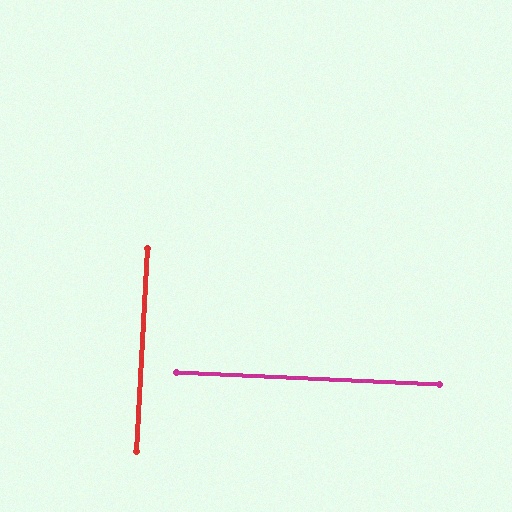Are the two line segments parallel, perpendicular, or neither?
Perpendicular — they meet at approximately 90°.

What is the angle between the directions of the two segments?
Approximately 90 degrees.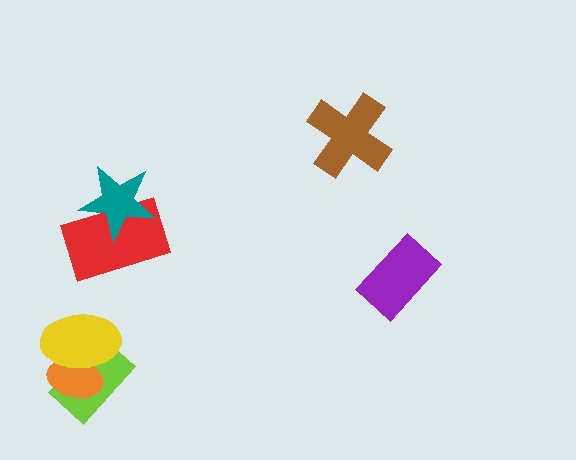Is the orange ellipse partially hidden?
Yes, it is partially covered by another shape.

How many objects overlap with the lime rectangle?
2 objects overlap with the lime rectangle.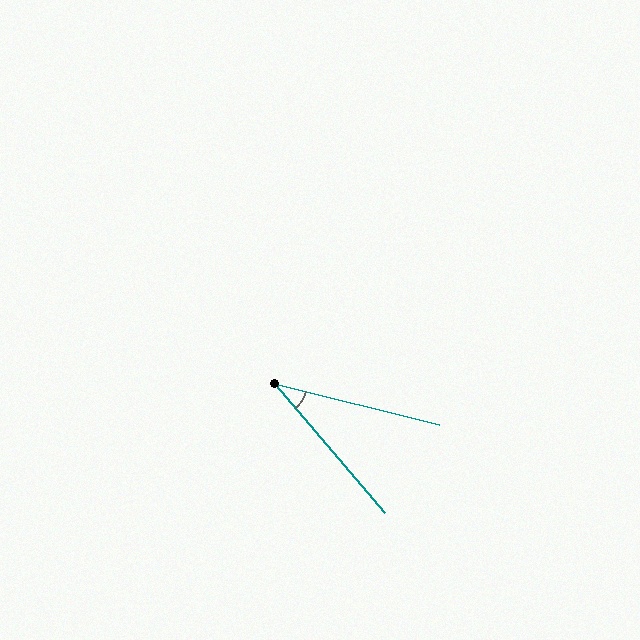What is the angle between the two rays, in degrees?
Approximately 35 degrees.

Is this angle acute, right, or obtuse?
It is acute.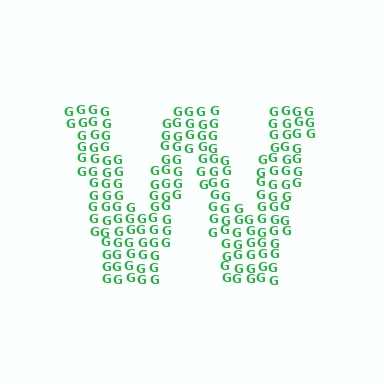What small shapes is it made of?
It is made of small letter G's.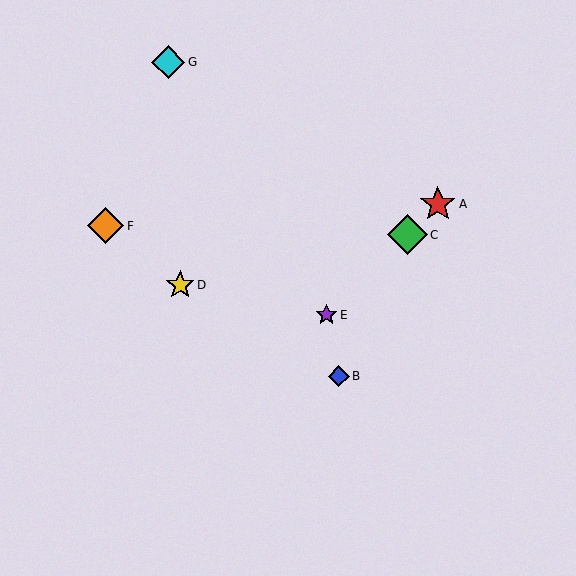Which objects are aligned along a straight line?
Objects A, C, E are aligned along a straight line.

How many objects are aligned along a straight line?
3 objects (A, C, E) are aligned along a straight line.